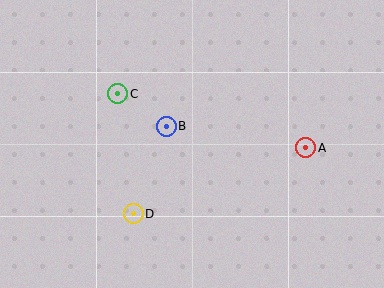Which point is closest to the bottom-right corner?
Point A is closest to the bottom-right corner.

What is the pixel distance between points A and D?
The distance between A and D is 185 pixels.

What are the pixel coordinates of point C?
Point C is at (118, 94).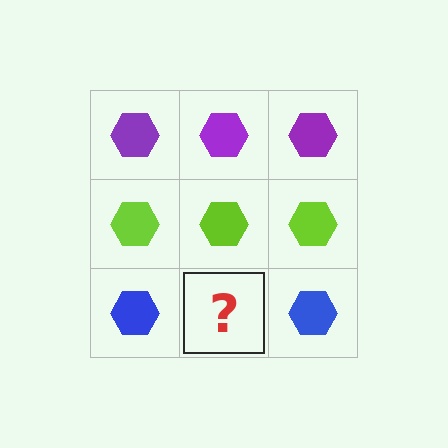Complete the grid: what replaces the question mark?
The question mark should be replaced with a blue hexagon.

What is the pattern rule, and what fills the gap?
The rule is that each row has a consistent color. The gap should be filled with a blue hexagon.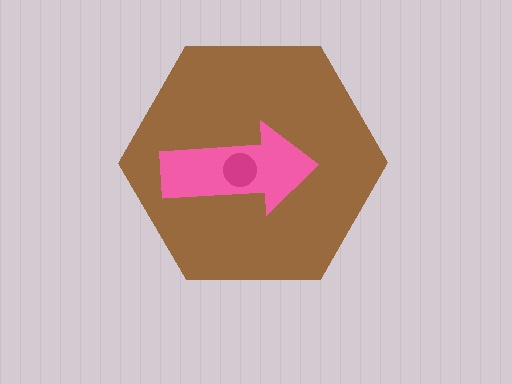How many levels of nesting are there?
3.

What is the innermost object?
The magenta circle.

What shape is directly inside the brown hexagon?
The pink arrow.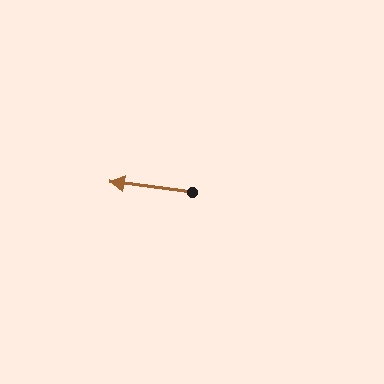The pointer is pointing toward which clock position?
Roughly 9 o'clock.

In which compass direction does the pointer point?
West.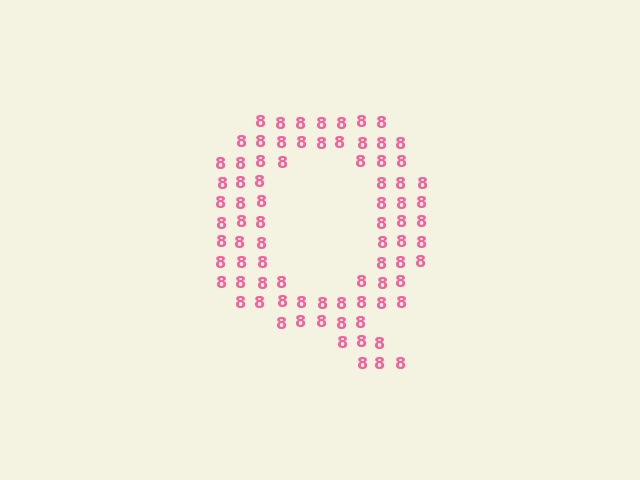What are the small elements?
The small elements are digit 8's.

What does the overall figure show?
The overall figure shows the letter Q.